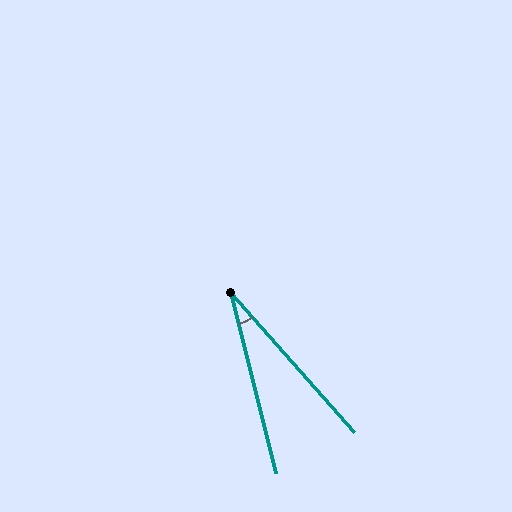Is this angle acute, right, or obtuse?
It is acute.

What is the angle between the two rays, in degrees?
Approximately 28 degrees.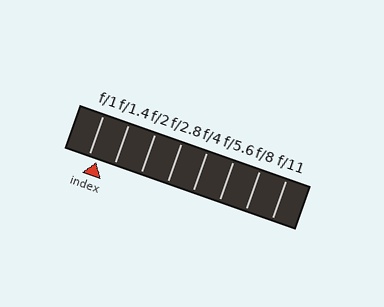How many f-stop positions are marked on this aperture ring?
There are 8 f-stop positions marked.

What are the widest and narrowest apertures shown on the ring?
The widest aperture shown is f/1 and the narrowest is f/11.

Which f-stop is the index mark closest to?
The index mark is closest to f/1.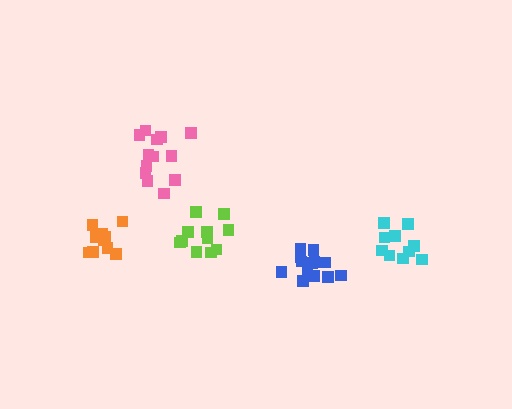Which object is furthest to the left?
The orange cluster is leftmost.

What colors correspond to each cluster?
The clusters are colored: pink, lime, orange, cyan, blue.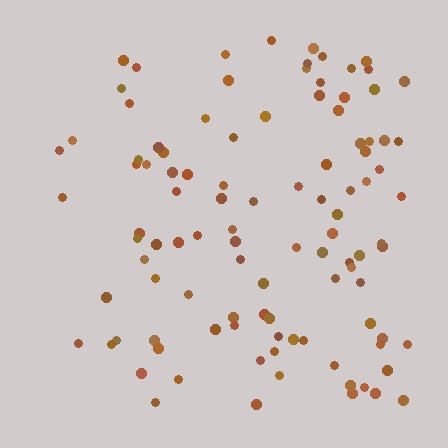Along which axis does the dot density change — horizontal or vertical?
Horizontal.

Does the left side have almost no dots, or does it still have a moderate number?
Still a moderate number, just noticeably fewer than the right.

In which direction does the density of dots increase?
From left to right, with the right side densest.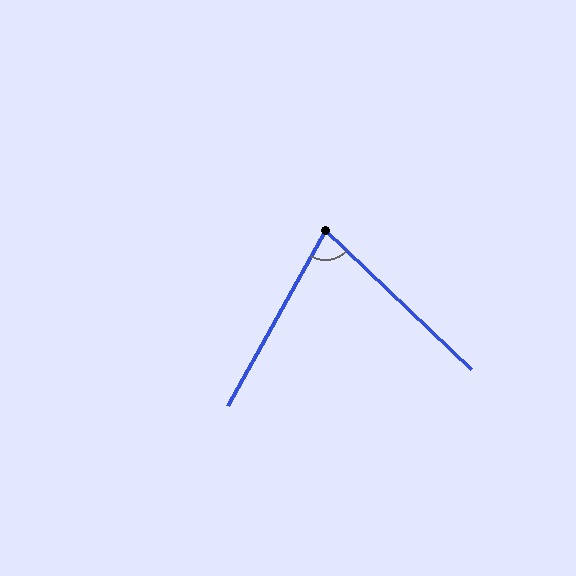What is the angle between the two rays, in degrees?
Approximately 76 degrees.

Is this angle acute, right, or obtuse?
It is acute.